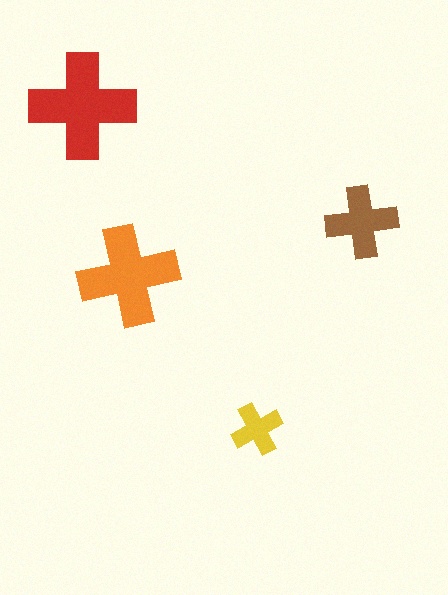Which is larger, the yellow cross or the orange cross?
The orange one.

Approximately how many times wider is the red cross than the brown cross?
About 1.5 times wider.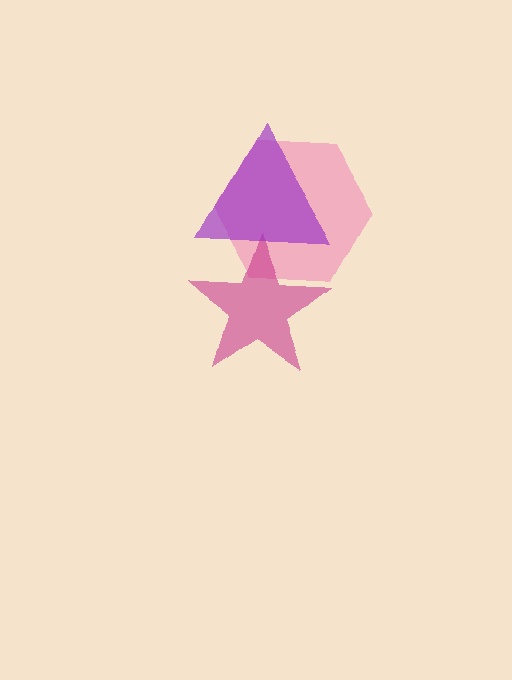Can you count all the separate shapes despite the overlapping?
Yes, there are 3 separate shapes.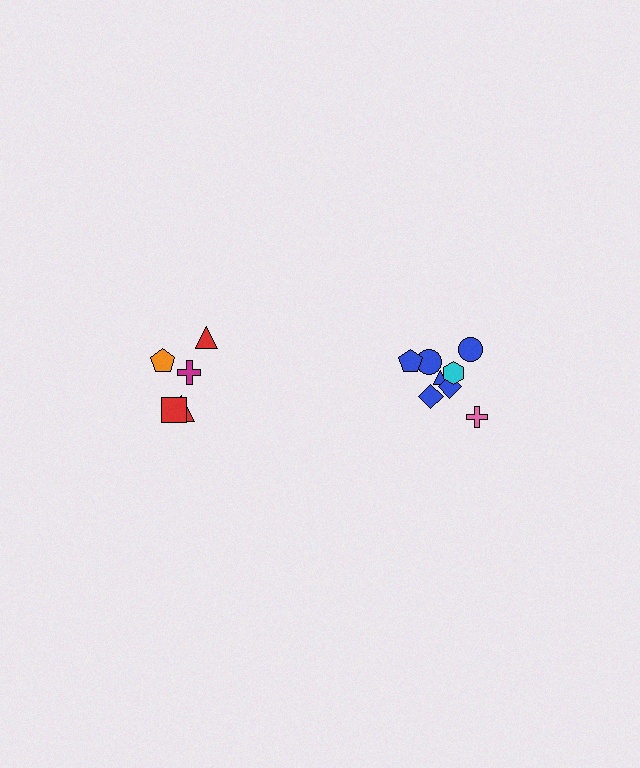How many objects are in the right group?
There are 8 objects.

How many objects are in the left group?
There are 5 objects.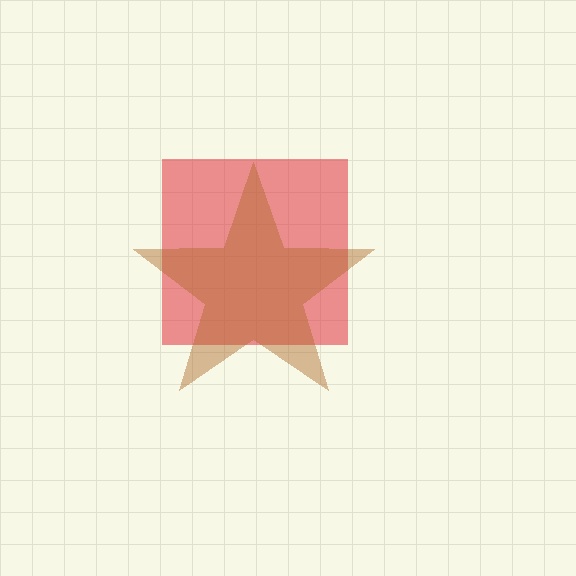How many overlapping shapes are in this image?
There are 2 overlapping shapes in the image.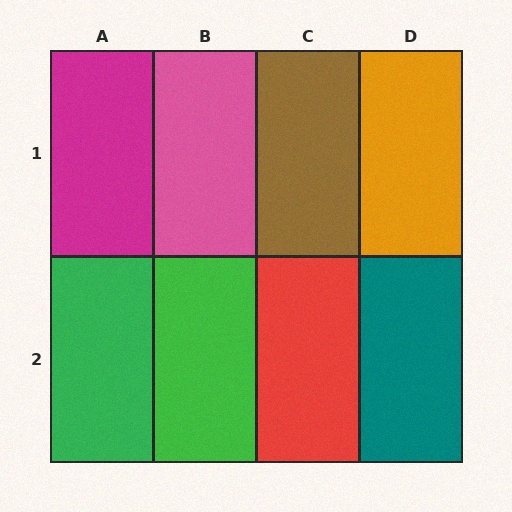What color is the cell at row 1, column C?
Brown.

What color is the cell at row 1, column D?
Orange.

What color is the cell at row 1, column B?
Pink.